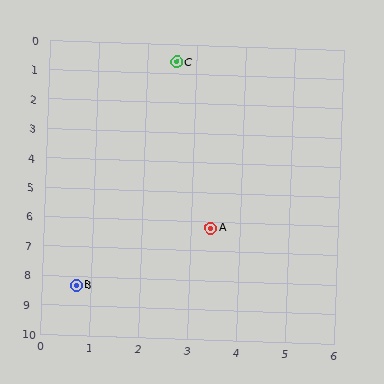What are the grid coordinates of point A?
Point A is at approximately (3.4, 6.2).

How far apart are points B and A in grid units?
Points B and A are about 3.4 grid units apart.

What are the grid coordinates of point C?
Point C is at approximately (2.6, 0.6).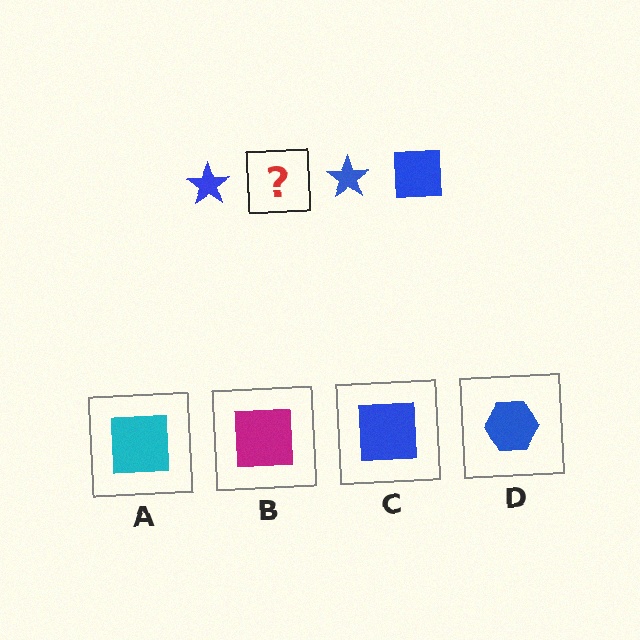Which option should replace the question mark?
Option C.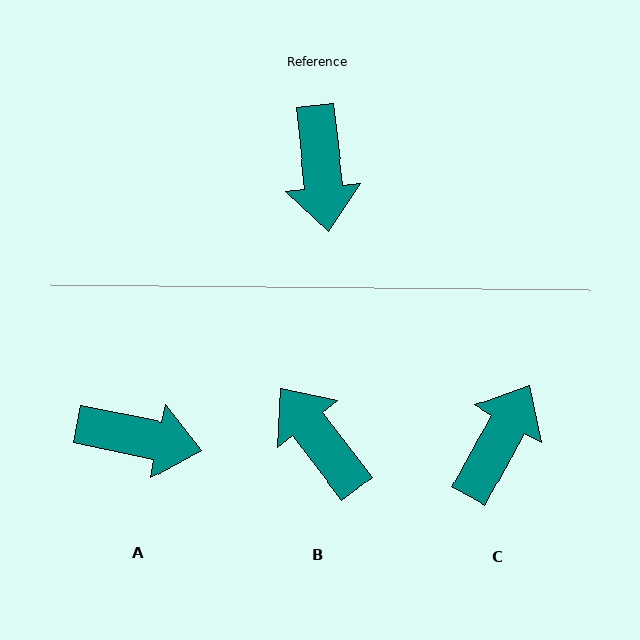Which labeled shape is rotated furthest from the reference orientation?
B, about 148 degrees away.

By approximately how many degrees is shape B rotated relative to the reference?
Approximately 148 degrees clockwise.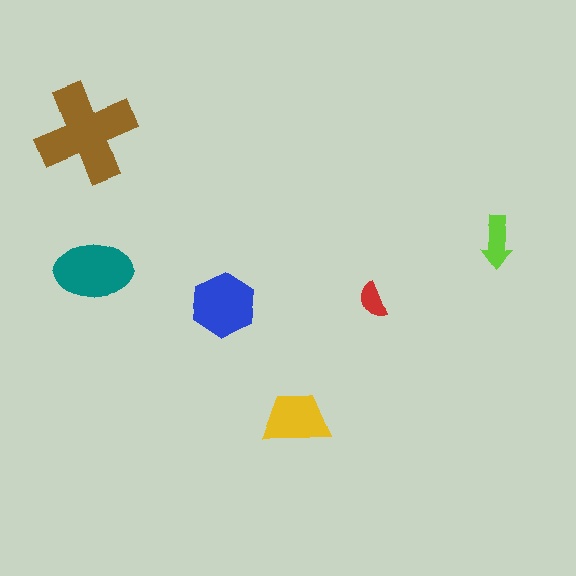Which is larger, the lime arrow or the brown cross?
The brown cross.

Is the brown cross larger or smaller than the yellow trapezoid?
Larger.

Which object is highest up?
The brown cross is topmost.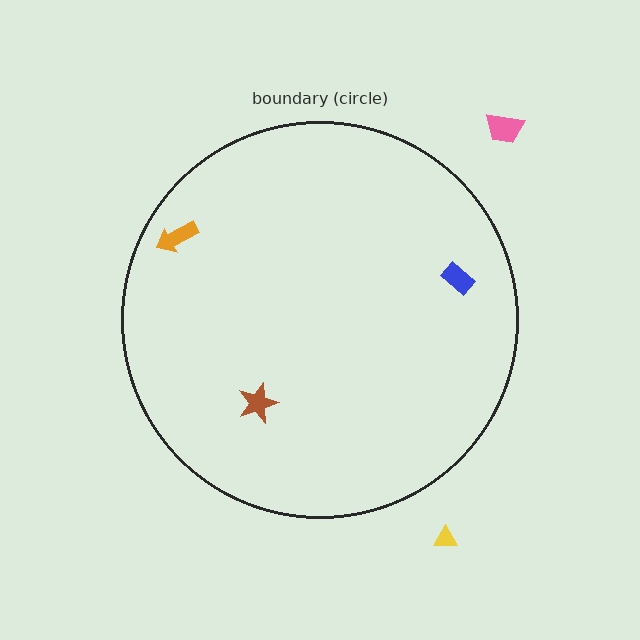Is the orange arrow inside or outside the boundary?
Inside.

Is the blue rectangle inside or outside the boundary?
Inside.